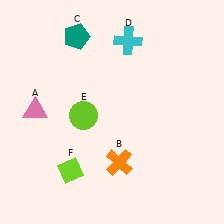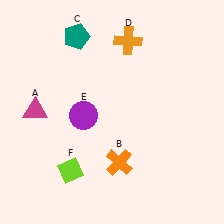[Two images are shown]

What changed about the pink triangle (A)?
In Image 1, A is pink. In Image 2, it changed to magenta.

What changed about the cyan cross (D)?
In Image 1, D is cyan. In Image 2, it changed to orange.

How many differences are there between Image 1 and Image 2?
There are 3 differences between the two images.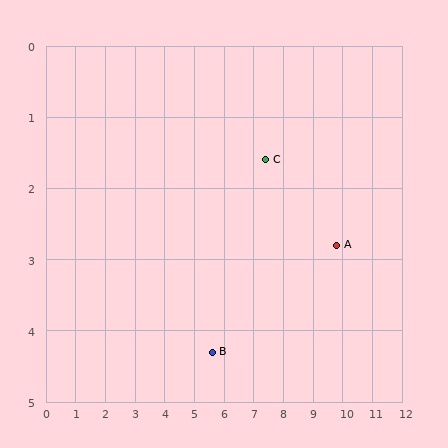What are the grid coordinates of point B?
Point B is at approximately (5.6, 4.3).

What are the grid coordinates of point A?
Point A is at approximately (9.8, 2.8).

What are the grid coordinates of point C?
Point C is at approximately (7.4, 1.6).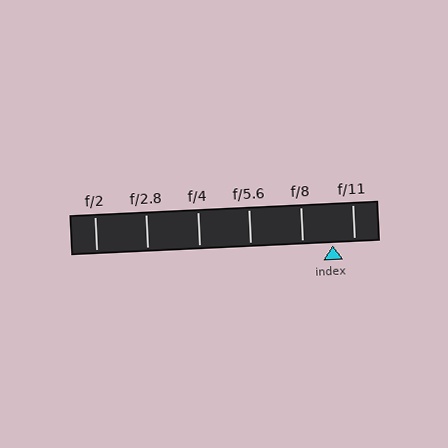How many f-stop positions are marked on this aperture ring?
There are 6 f-stop positions marked.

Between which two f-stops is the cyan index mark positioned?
The index mark is between f/8 and f/11.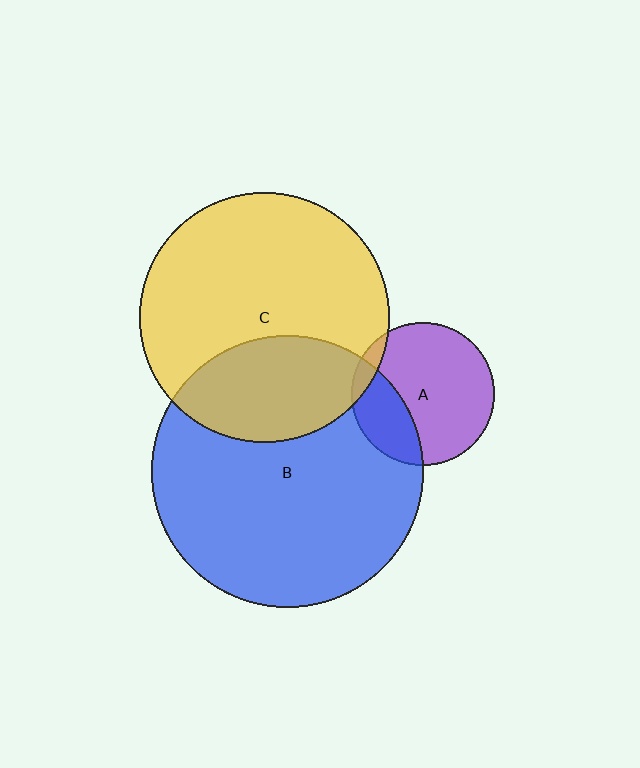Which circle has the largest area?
Circle B (blue).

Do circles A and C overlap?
Yes.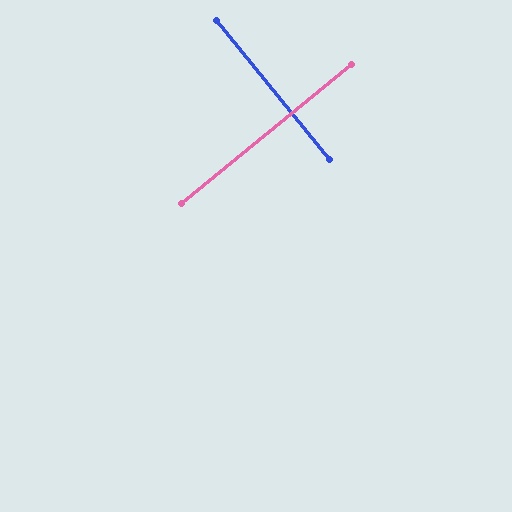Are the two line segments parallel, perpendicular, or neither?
Perpendicular — they meet at approximately 90°.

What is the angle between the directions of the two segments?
Approximately 90 degrees.